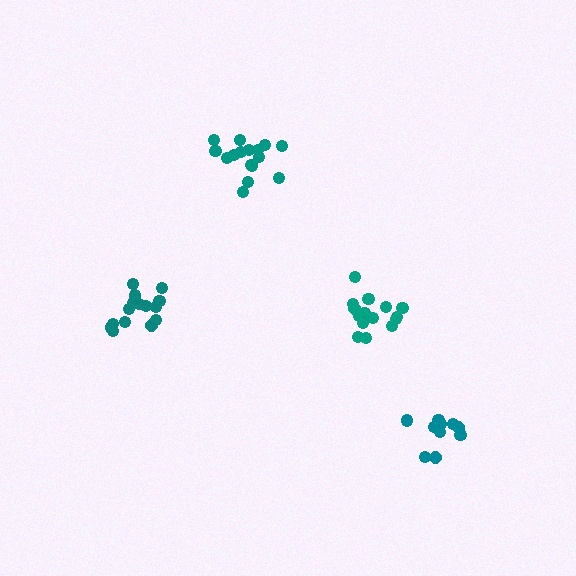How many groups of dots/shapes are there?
There are 4 groups.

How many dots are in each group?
Group 1: 15 dots, Group 2: 16 dots, Group 3: 16 dots, Group 4: 11 dots (58 total).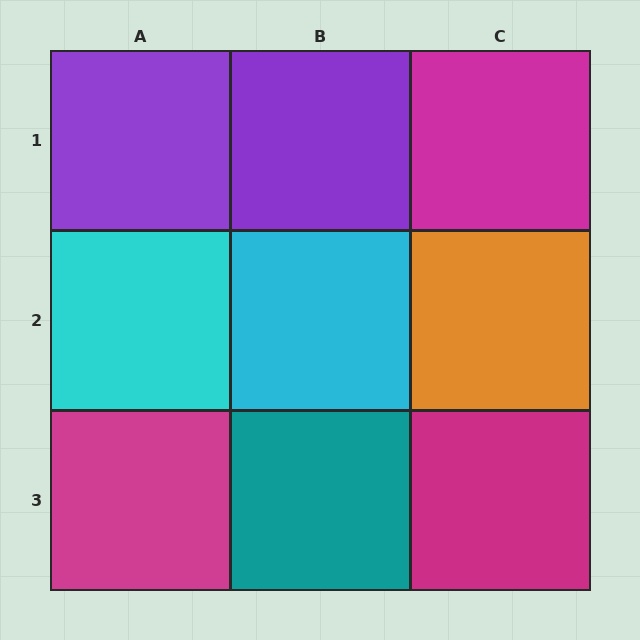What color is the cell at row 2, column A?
Cyan.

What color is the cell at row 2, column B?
Cyan.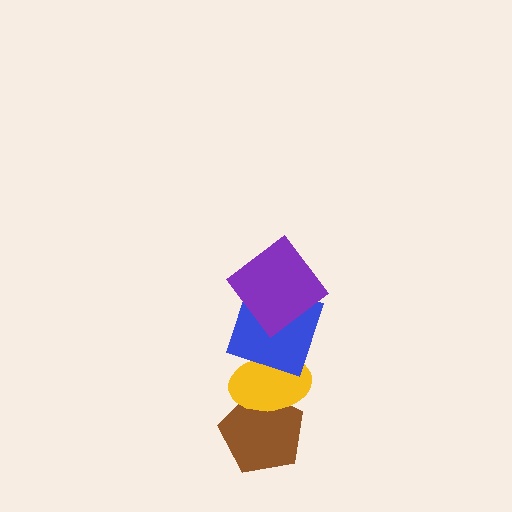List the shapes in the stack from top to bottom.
From top to bottom: the purple diamond, the blue square, the yellow ellipse, the brown pentagon.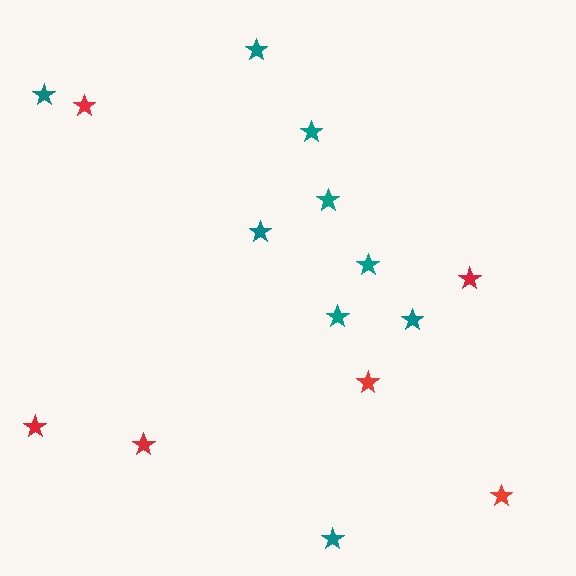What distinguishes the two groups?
There are 2 groups: one group of red stars (6) and one group of teal stars (9).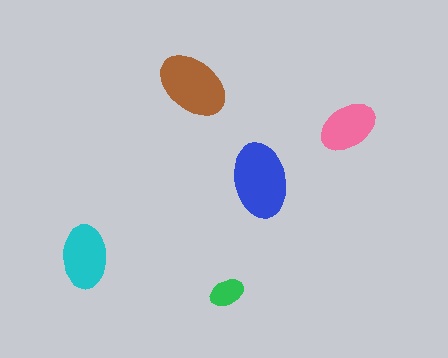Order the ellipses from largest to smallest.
the blue one, the brown one, the cyan one, the pink one, the green one.